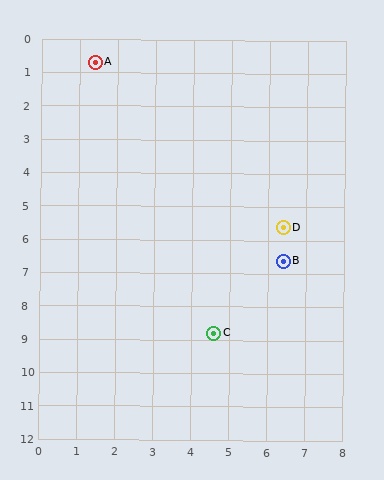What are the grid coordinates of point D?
Point D is at approximately (6.4, 5.6).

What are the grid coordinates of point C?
Point C is at approximately (4.6, 8.8).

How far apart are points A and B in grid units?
Points A and B are about 7.7 grid units apart.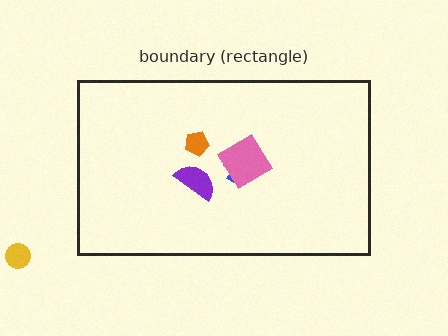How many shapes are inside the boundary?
4 inside, 1 outside.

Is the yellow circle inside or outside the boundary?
Outside.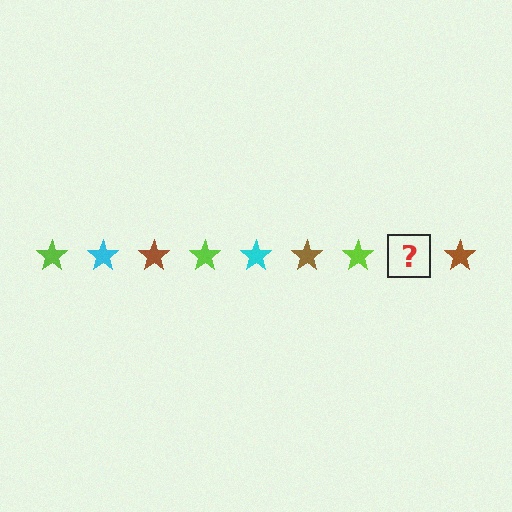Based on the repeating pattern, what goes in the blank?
The blank should be a cyan star.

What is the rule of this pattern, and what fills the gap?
The rule is that the pattern cycles through lime, cyan, brown stars. The gap should be filled with a cyan star.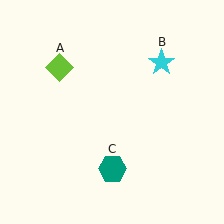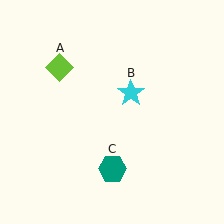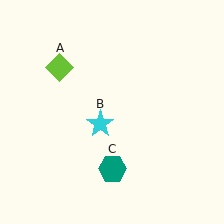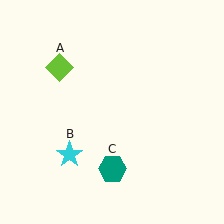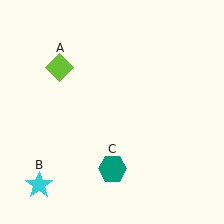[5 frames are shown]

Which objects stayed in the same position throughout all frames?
Lime diamond (object A) and teal hexagon (object C) remained stationary.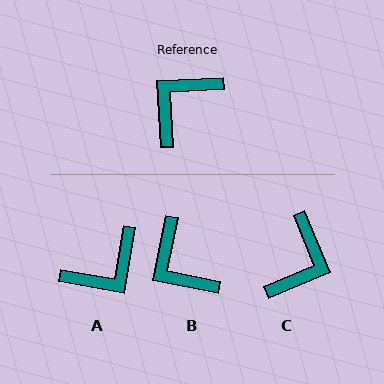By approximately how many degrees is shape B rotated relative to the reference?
Approximately 75 degrees counter-clockwise.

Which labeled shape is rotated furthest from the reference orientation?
A, about 167 degrees away.